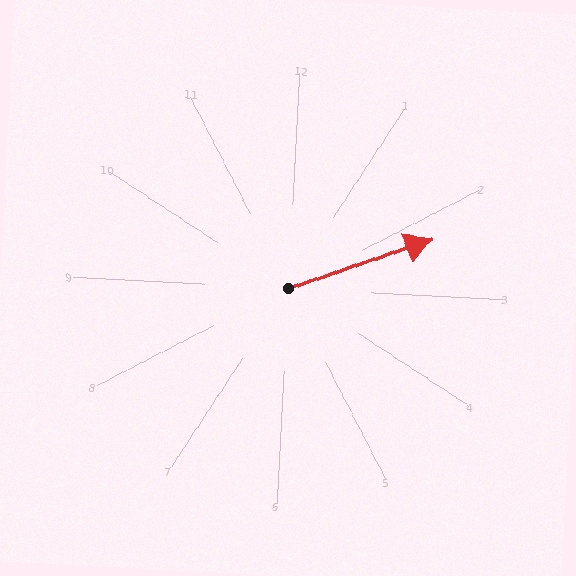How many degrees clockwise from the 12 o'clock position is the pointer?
Approximately 68 degrees.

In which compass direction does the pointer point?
East.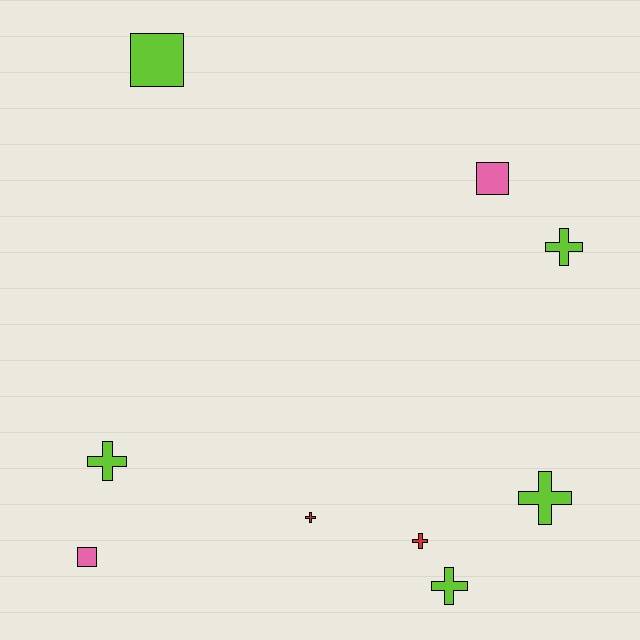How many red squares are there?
There are no red squares.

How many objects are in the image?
There are 9 objects.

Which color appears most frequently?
Lime, with 5 objects.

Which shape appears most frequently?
Cross, with 6 objects.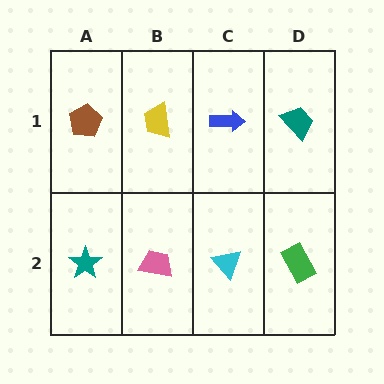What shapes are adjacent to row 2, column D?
A teal trapezoid (row 1, column D), a cyan triangle (row 2, column C).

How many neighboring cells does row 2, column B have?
3.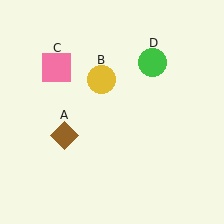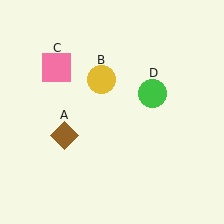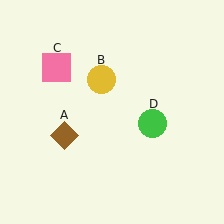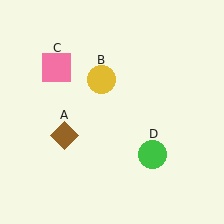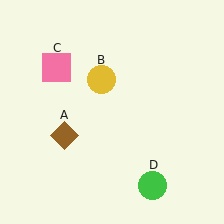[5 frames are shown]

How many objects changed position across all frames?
1 object changed position: green circle (object D).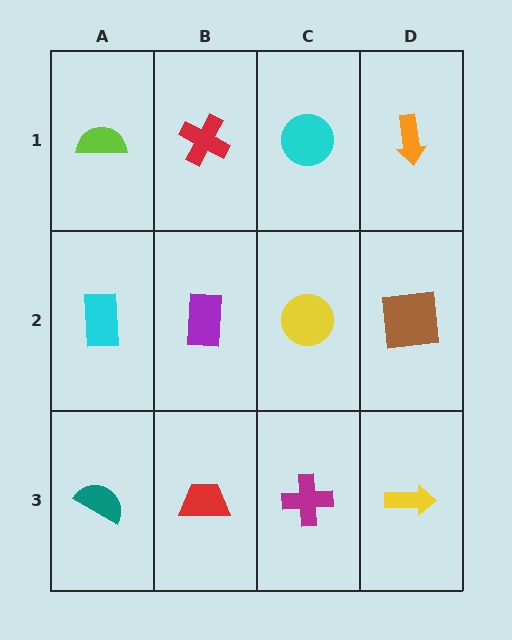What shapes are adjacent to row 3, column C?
A yellow circle (row 2, column C), a red trapezoid (row 3, column B), a yellow arrow (row 3, column D).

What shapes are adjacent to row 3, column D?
A brown square (row 2, column D), a magenta cross (row 3, column C).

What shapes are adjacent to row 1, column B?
A purple rectangle (row 2, column B), a lime semicircle (row 1, column A), a cyan circle (row 1, column C).